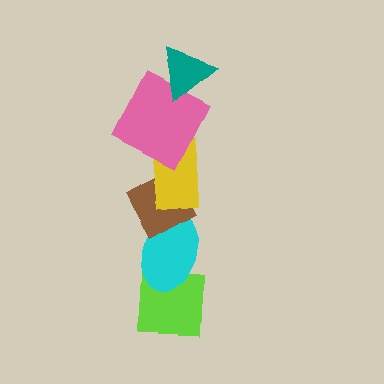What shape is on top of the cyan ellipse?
The brown diamond is on top of the cyan ellipse.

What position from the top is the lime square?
The lime square is 6th from the top.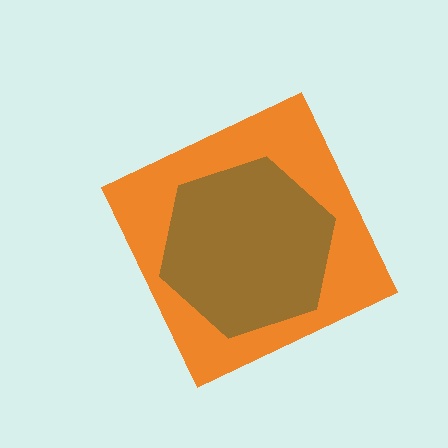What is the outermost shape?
The orange diamond.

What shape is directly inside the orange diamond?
The brown hexagon.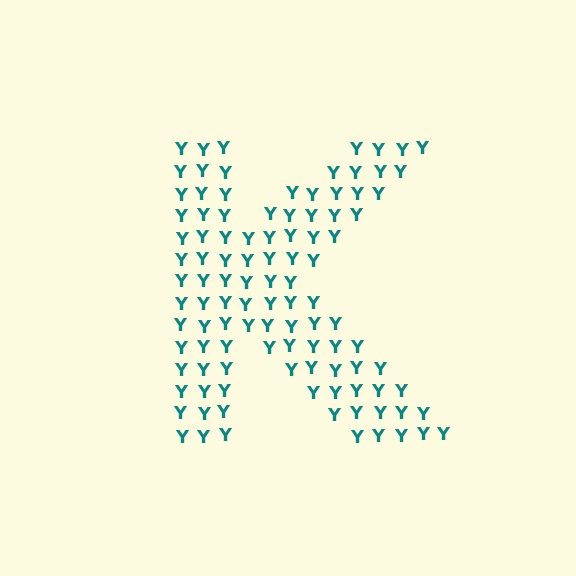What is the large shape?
The large shape is the letter K.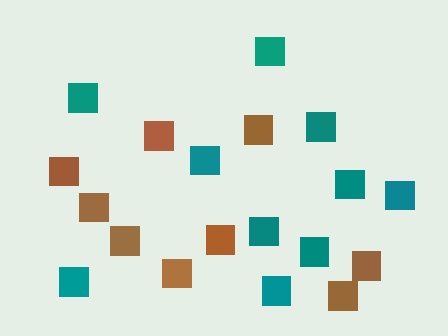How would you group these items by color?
There are 2 groups: one group of teal squares (10) and one group of brown squares (9).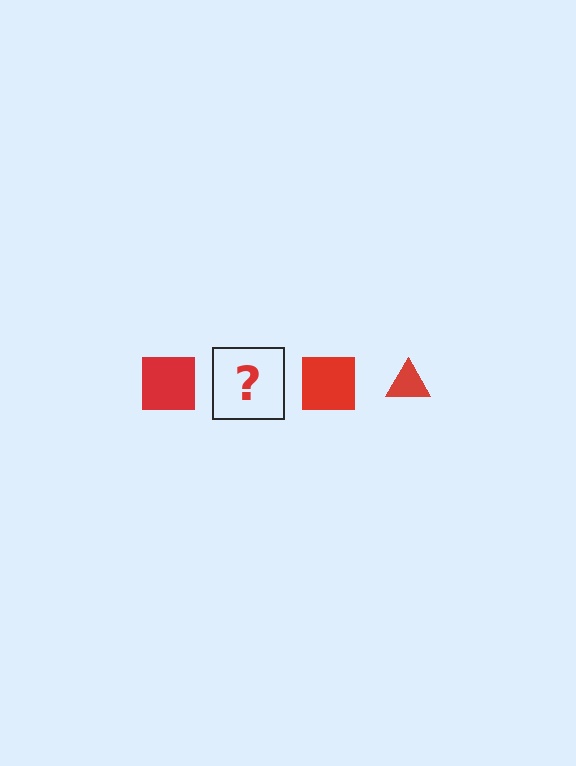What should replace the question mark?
The question mark should be replaced with a red triangle.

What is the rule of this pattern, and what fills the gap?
The rule is that the pattern cycles through square, triangle shapes in red. The gap should be filled with a red triangle.